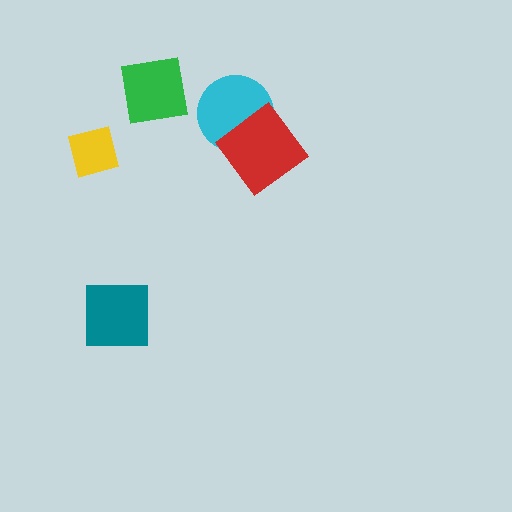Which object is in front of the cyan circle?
The red diamond is in front of the cyan circle.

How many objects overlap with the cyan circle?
1 object overlaps with the cyan circle.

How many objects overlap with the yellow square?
0 objects overlap with the yellow square.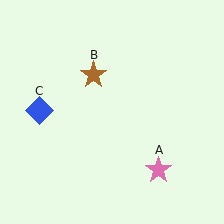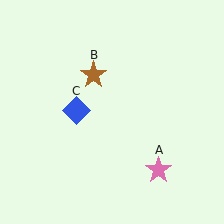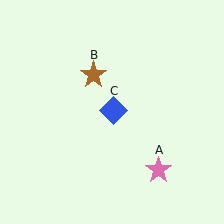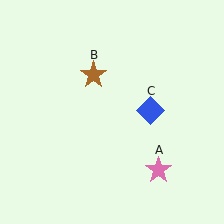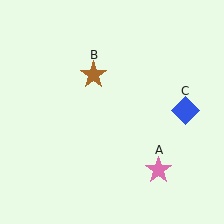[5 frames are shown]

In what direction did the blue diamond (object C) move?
The blue diamond (object C) moved right.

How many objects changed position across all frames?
1 object changed position: blue diamond (object C).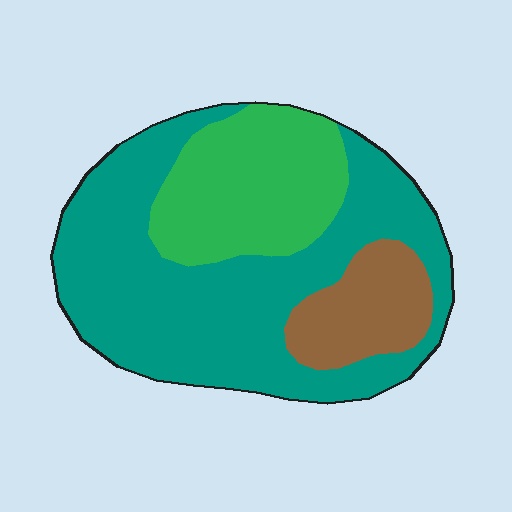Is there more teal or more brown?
Teal.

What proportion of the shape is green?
Green takes up about one quarter (1/4) of the shape.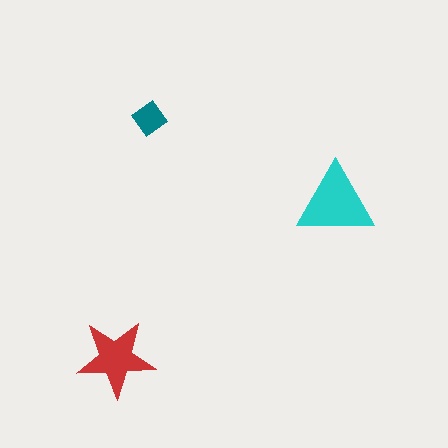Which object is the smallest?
The teal diamond.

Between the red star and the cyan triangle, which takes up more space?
The cyan triangle.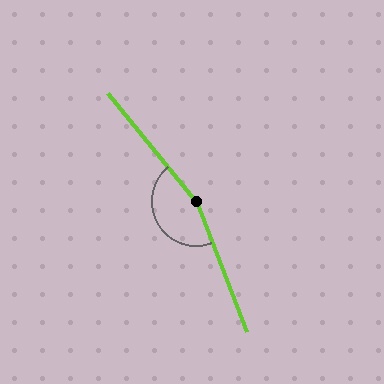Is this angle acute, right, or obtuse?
It is obtuse.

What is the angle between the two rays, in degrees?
Approximately 162 degrees.